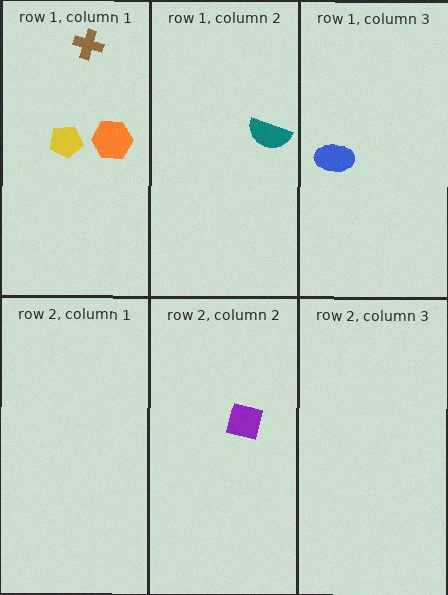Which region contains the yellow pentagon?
The row 1, column 1 region.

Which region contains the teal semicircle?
The row 1, column 2 region.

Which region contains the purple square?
The row 2, column 2 region.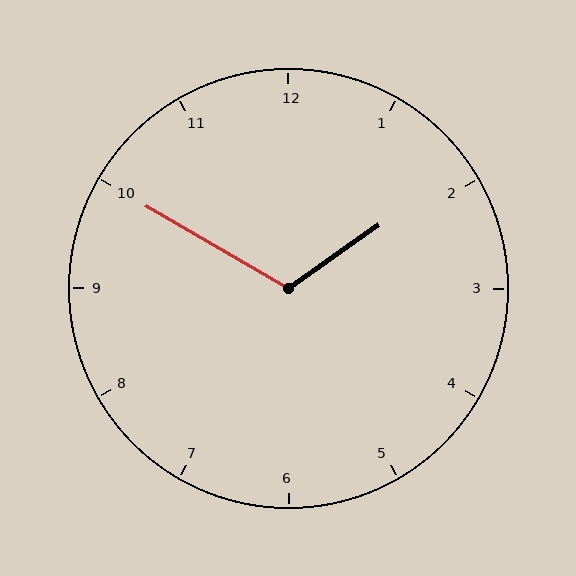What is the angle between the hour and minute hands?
Approximately 115 degrees.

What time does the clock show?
1:50.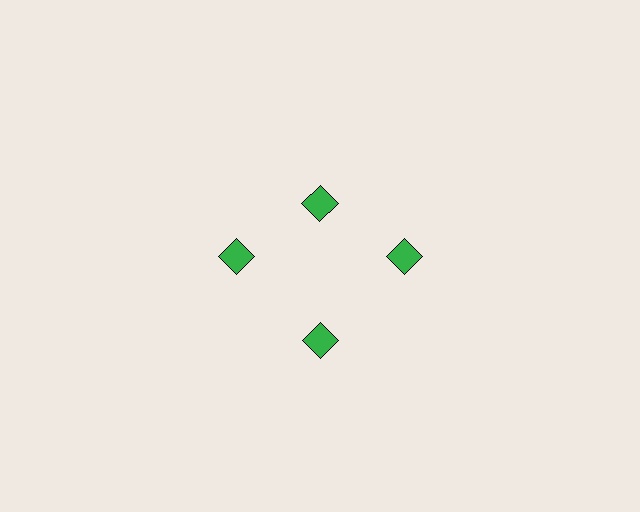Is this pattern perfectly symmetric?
No. The 4 green diamonds are arranged in a ring, but one element near the 12 o'clock position is pulled inward toward the center, breaking the 4-fold rotational symmetry.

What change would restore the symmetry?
The symmetry would be restored by moving it outward, back onto the ring so that all 4 diamonds sit at equal angles and equal distance from the center.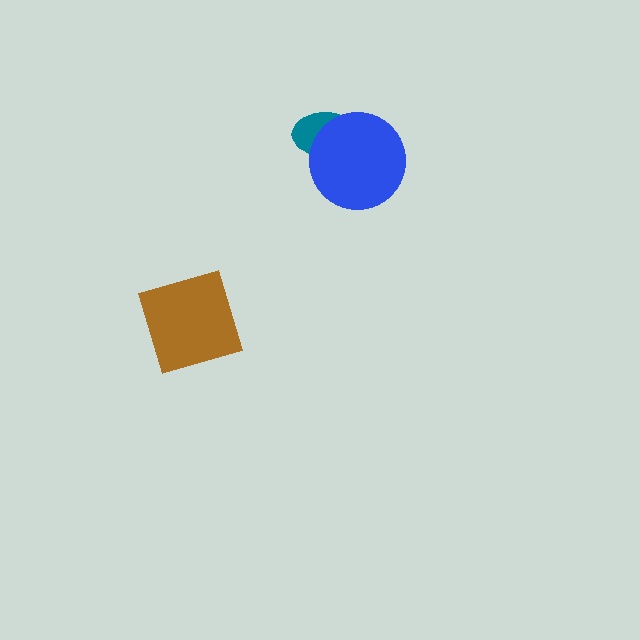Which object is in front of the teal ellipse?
The blue circle is in front of the teal ellipse.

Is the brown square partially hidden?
No, no other shape covers it.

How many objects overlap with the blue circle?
1 object overlaps with the blue circle.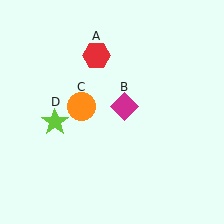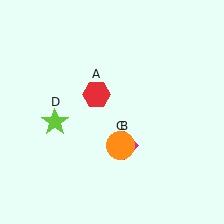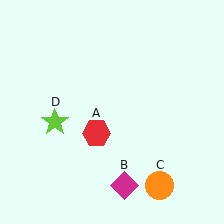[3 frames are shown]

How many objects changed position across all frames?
3 objects changed position: red hexagon (object A), magenta diamond (object B), orange circle (object C).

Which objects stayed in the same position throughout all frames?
Lime star (object D) remained stationary.